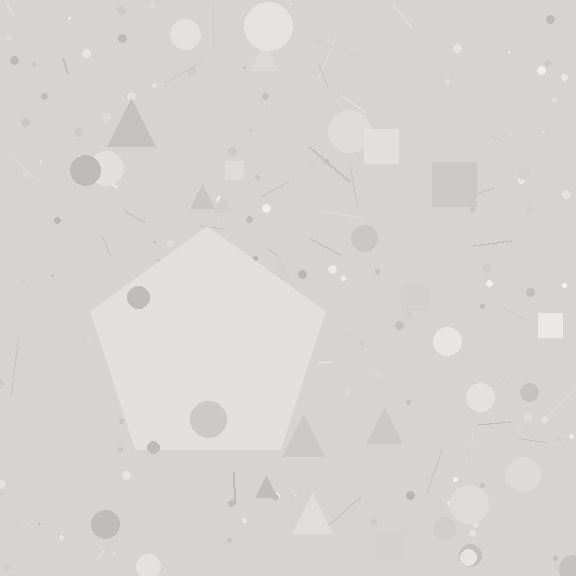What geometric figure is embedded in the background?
A pentagon is embedded in the background.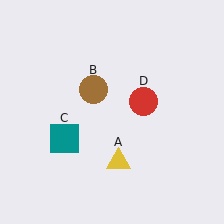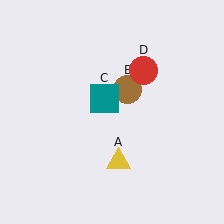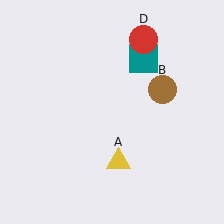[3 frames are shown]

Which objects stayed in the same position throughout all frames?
Yellow triangle (object A) remained stationary.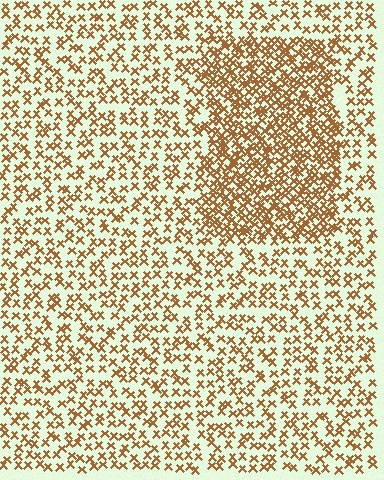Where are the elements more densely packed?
The elements are more densely packed inside the rectangle boundary.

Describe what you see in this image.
The image contains small brown elements arranged at two different densities. A rectangle-shaped region is visible where the elements are more densely packed than the surrounding area.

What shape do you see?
I see a rectangle.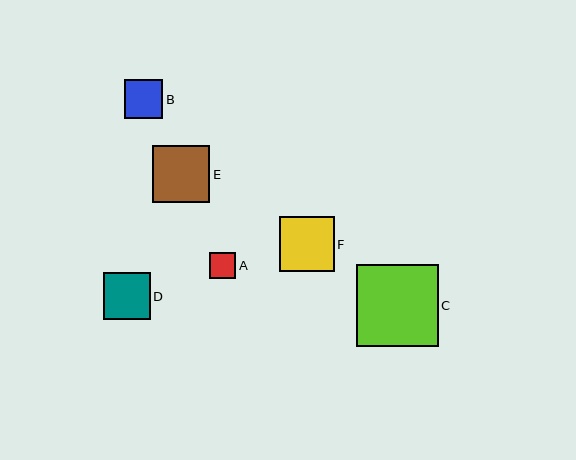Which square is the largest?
Square C is the largest with a size of approximately 82 pixels.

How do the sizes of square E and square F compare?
Square E and square F are approximately the same size.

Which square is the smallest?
Square A is the smallest with a size of approximately 26 pixels.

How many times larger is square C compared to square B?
Square C is approximately 2.1 times the size of square B.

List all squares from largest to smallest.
From largest to smallest: C, E, F, D, B, A.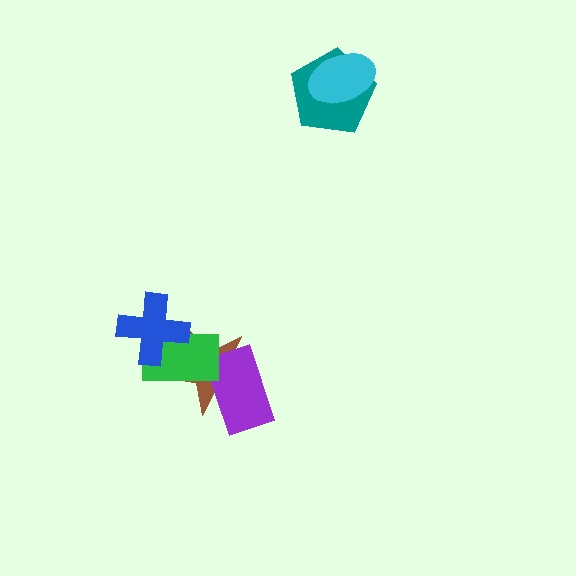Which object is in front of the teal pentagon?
The cyan ellipse is in front of the teal pentagon.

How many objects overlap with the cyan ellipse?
1 object overlaps with the cyan ellipse.